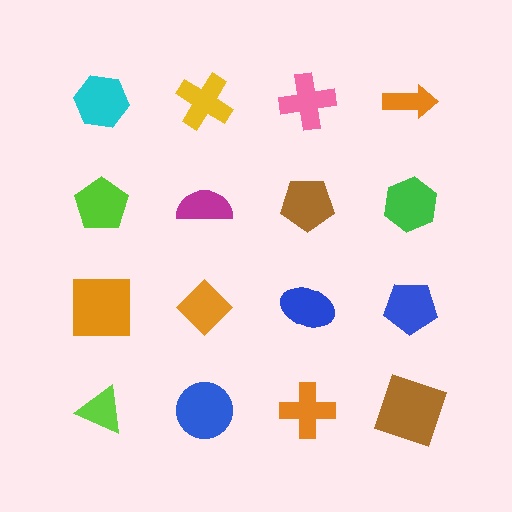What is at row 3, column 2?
An orange diamond.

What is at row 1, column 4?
An orange arrow.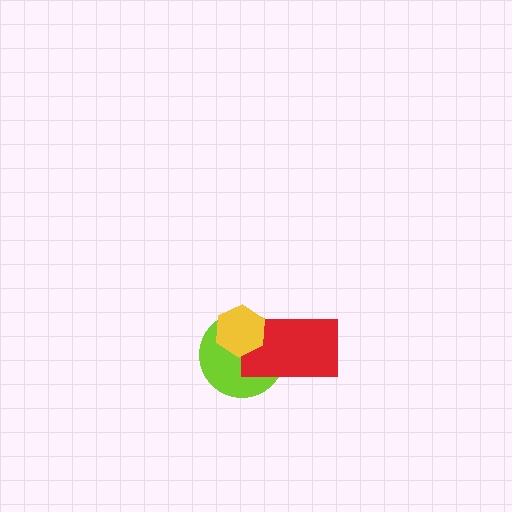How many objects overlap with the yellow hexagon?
2 objects overlap with the yellow hexagon.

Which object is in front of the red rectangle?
The yellow hexagon is in front of the red rectangle.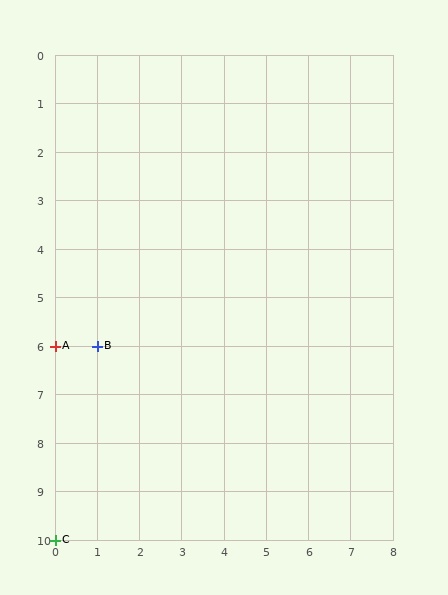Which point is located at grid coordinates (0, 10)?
Point C is at (0, 10).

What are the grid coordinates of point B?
Point B is at grid coordinates (1, 6).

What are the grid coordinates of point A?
Point A is at grid coordinates (0, 6).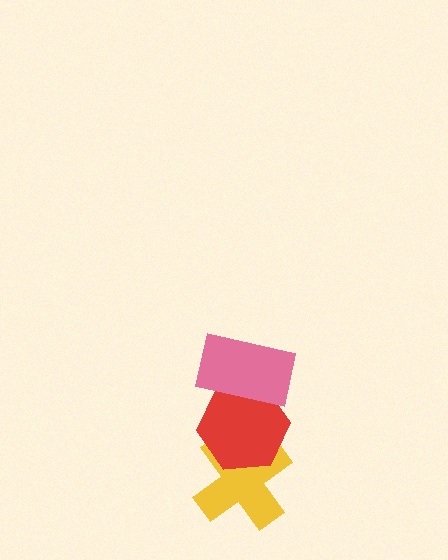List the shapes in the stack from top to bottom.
From top to bottom: the pink rectangle, the red hexagon, the yellow cross.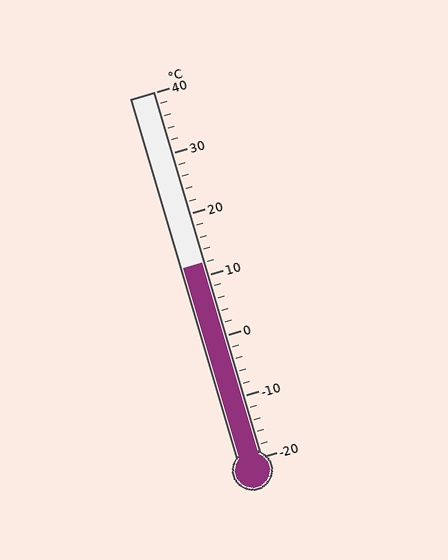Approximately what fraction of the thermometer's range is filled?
The thermometer is filled to approximately 55% of its range.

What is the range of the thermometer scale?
The thermometer scale ranges from -20°C to 40°C.